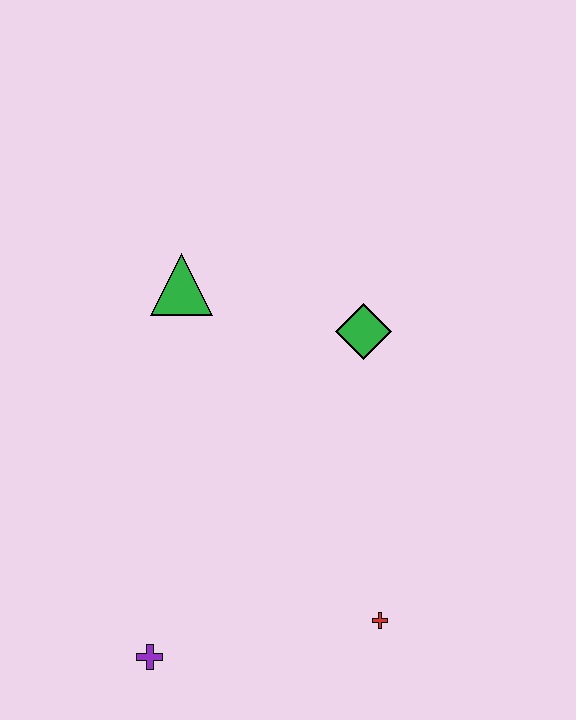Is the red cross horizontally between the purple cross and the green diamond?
No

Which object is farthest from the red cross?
The green triangle is farthest from the red cross.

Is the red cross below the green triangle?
Yes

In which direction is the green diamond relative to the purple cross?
The green diamond is above the purple cross.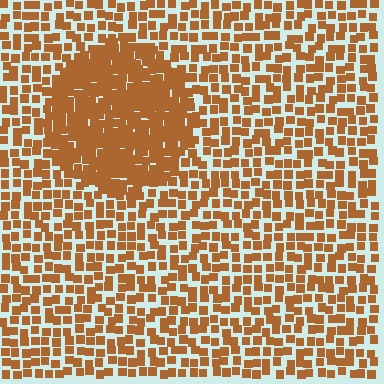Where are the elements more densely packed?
The elements are more densely packed inside the circle boundary.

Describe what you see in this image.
The image contains small brown elements arranged at two different densities. A circle-shaped region is visible where the elements are more densely packed than the surrounding area.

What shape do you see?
I see a circle.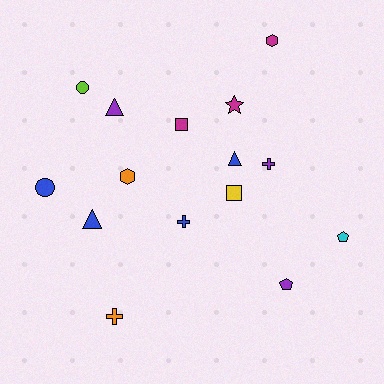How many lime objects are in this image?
There is 1 lime object.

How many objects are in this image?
There are 15 objects.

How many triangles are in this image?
There are 3 triangles.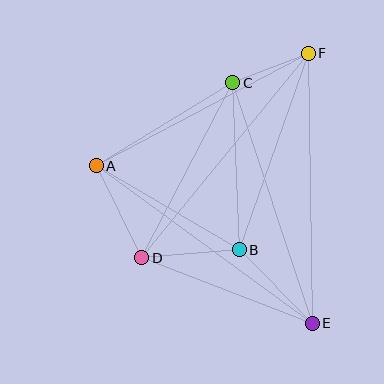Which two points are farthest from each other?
Points E and F are farthest from each other.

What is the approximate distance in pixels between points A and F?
The distance between A and F is approximately 240 pixels.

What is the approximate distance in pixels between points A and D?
The distance between A and D is approximately 103 pixels.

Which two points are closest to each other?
Points C and F are closest to each other.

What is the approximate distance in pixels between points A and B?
The distance between A and B is approximately 166 pixels.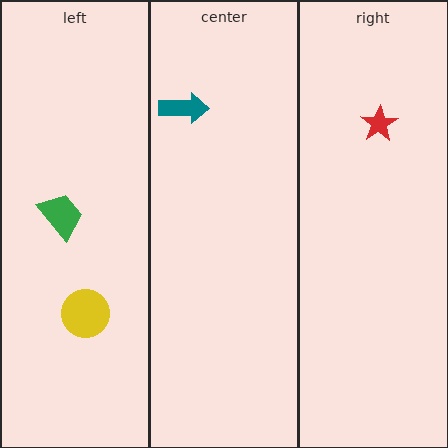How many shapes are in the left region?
2.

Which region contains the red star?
The right region.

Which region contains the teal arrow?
The center region.